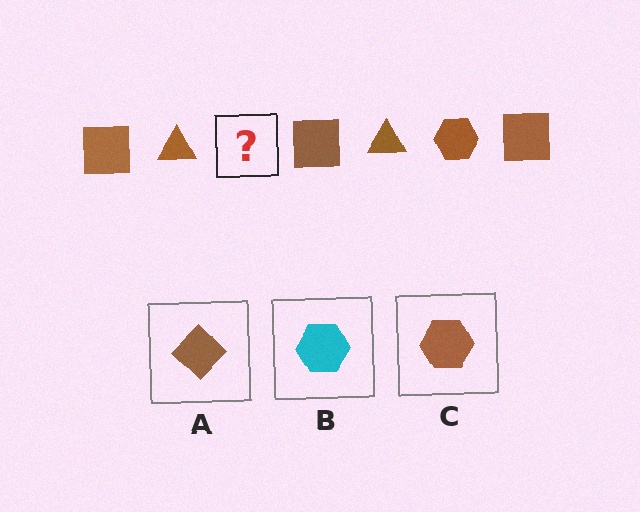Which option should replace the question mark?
Option C.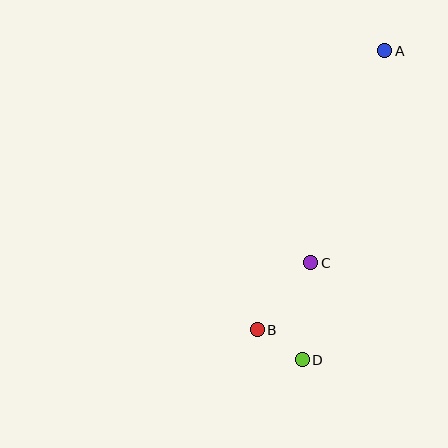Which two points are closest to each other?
Points B and D are closest to each other.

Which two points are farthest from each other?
Points A and D are farthest from each other.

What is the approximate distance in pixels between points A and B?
The distance between A and B is approximately 307 pixels.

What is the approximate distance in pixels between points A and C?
The distance between A and C is approximately 224 pixels.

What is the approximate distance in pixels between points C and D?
The distance between C and D is approximately 98 pixels.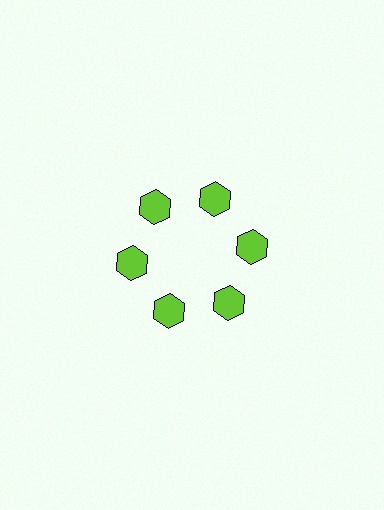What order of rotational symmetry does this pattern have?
This pattern has 6-fold rotational symmetry.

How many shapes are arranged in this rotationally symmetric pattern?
There are 6 shapes, arranged in 6 groups of 1.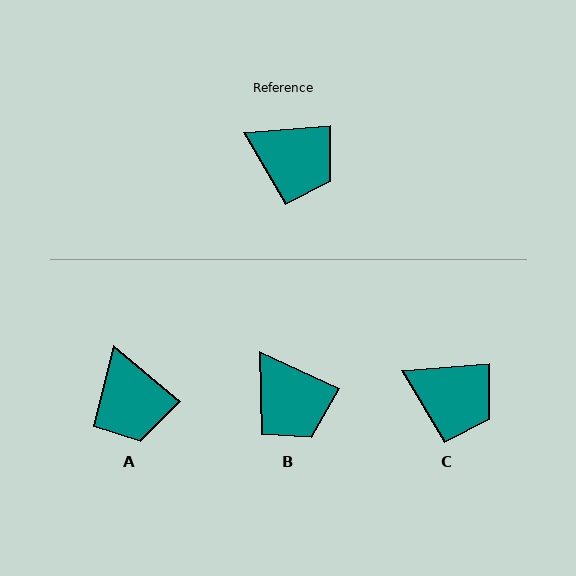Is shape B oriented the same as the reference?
No, it is off by about 29 degrees.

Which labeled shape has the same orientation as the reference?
C.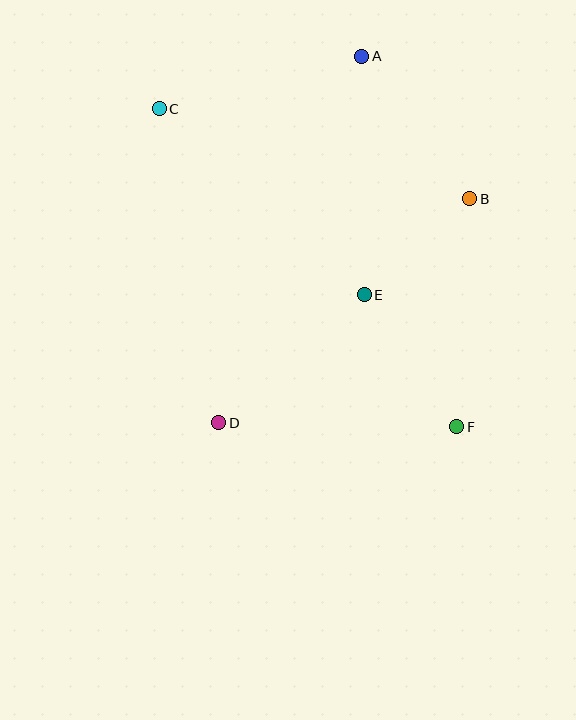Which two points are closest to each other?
Points B and E are closest to each other.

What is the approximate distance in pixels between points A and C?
The distance between A and C is approximately 209 pixels.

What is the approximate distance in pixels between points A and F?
The distance between A and F is approximately 382 pixels.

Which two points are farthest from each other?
Points C and F are farthest from each other.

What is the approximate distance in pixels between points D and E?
The distance between D and E is approximately 194 pixels.